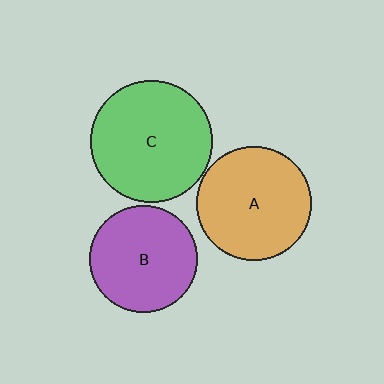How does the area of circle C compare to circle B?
Approximately 1.3 times.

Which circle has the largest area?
Circle C (green).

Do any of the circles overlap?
No, none of the circles overlap.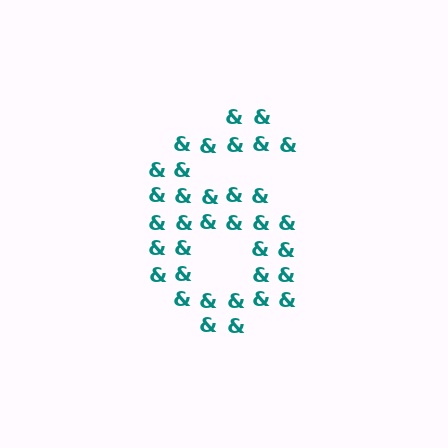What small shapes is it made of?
It is made of small ampersands.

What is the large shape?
The large shape is the digit 6.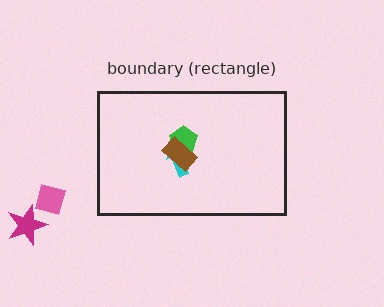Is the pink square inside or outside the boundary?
Outside.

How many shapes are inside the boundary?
3 inside, 2 outside.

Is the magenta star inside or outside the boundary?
Outside.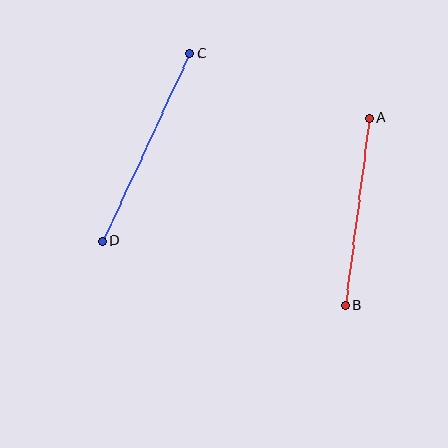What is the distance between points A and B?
The distance is approximately 189 pixels.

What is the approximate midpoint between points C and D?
The midpoint is at approximately (146, 147) pixels.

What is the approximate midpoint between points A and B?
The midpoint is at approximately (357, 212) pixels.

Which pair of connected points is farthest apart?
Points C and D are farthest apart.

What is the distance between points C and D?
The distance is approximately 207 pixels.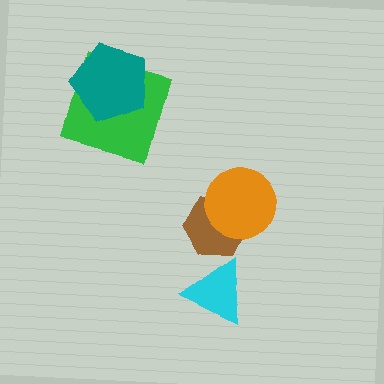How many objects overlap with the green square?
1 object overlaps with the green square.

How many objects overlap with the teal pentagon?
1 object overlaps with the teal pentagon.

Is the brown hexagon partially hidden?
Yes, it is partially covered by another shape.